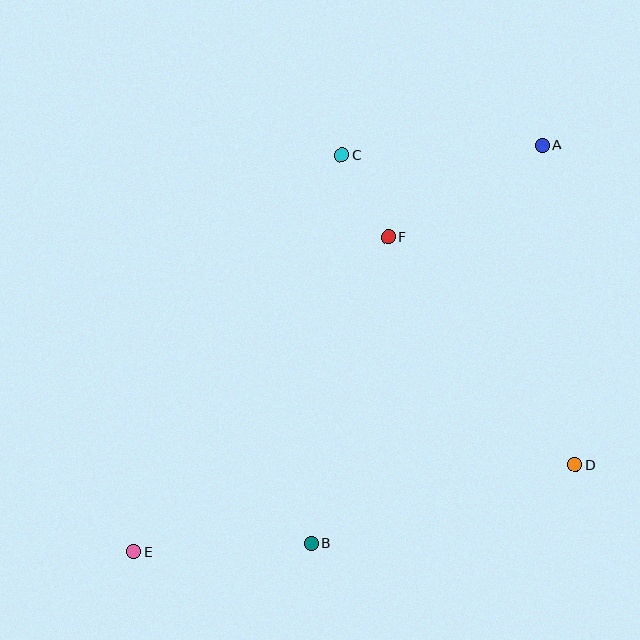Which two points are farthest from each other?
Points A and E are farthest from each other.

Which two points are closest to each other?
Points C and F are closest to each other.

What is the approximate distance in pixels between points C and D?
The distance between C and D is approximately 388 pixels.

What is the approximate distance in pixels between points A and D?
The distance between A and D is approximately 321 pixels.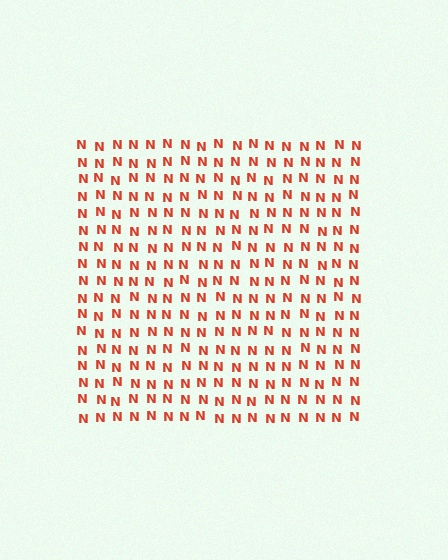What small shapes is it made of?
It is made of small letter N's.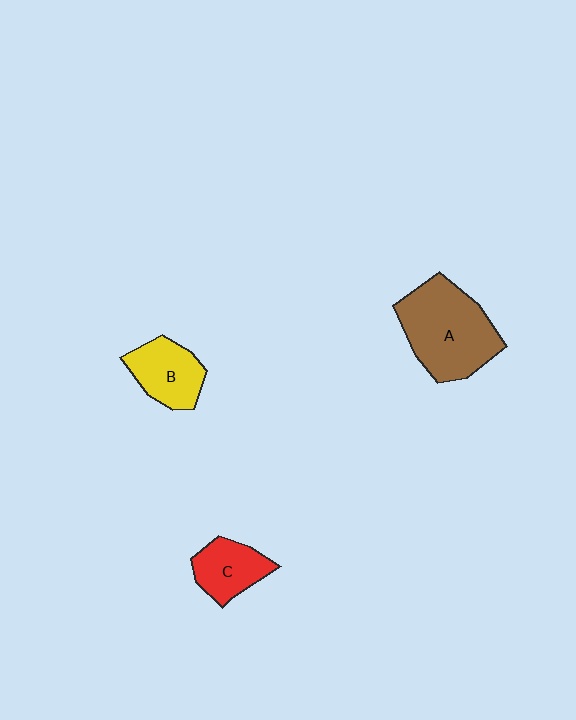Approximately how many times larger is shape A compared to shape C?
Approximately 2.1 times.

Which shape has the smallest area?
Shape C (red).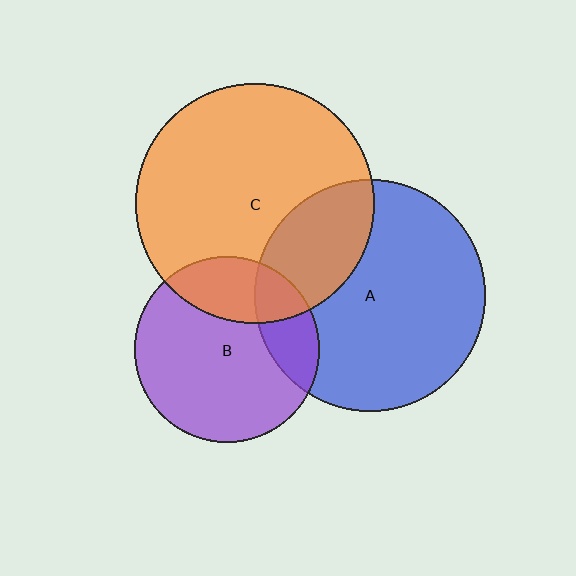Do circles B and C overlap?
Yes.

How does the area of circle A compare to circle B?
Approximately 1.6 times.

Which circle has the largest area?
Circle C (orange).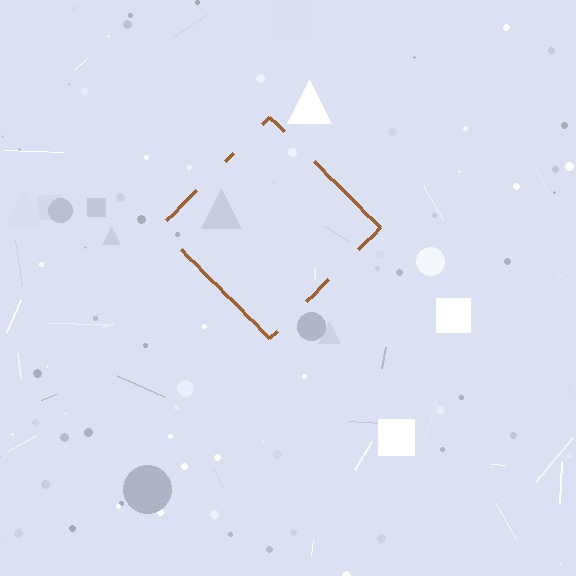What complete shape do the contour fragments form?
The contour fragments form a diamond.